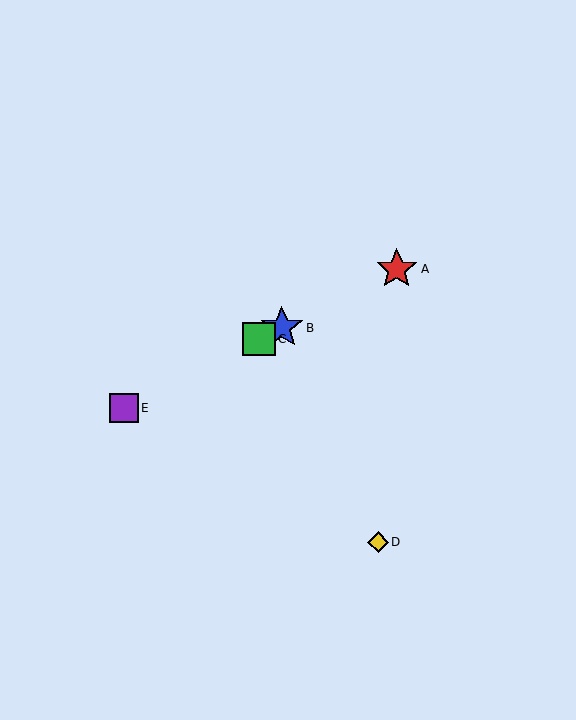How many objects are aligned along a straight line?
4 objects (A, B, C, E) are aligned along a straight line.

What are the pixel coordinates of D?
Object D is at (378, 542).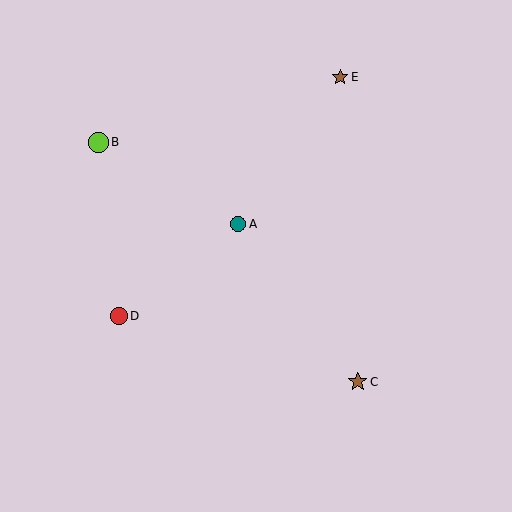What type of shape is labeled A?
Shape A is a teal circle.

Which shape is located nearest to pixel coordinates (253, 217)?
The teal circle (labeled A) at (238, 224) is nearest to that location.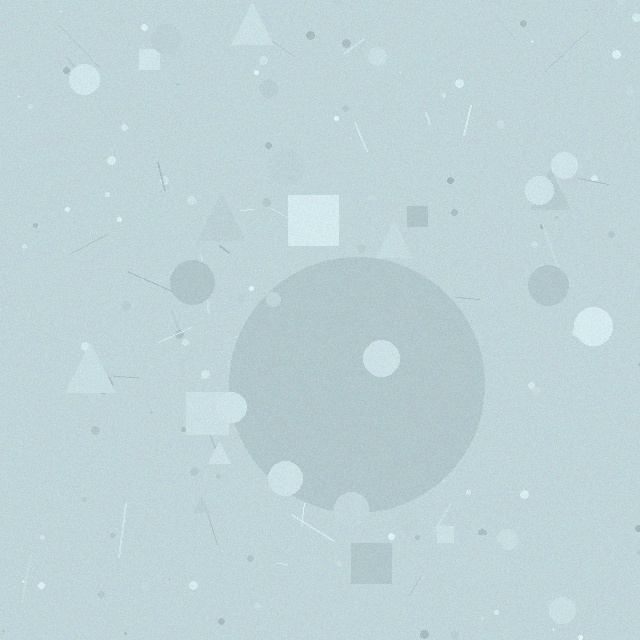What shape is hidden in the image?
A circle is hidden in the image.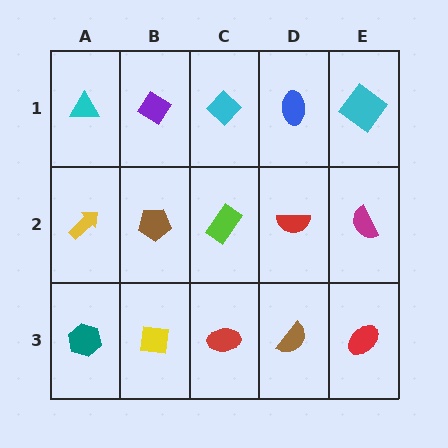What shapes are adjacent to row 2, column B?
A purple diamond (row 1, column B), a yellow square (row 3, column B), a yellow arrow (row 2, column A), a lime rectangle (row 2, column C).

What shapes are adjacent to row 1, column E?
A magenta semicircle (row 2, column E), a blue ellipse (row 1, column D).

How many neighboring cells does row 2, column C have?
4.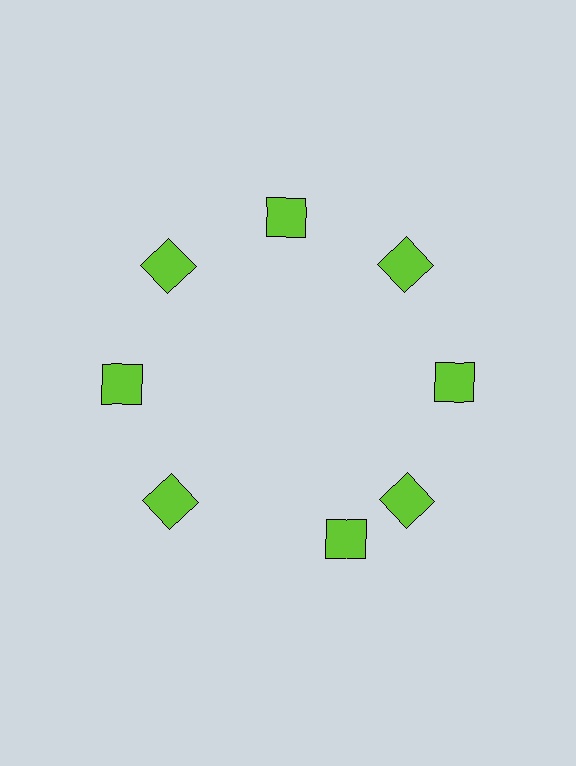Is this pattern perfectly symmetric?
No. The 8 lime squares are arranged in a ring, but one element near the 6 o'clock position is rotated out of alignment along the ring, breaking the 8-fold rotational symmetry.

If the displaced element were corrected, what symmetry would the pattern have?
It would have 8-fold rotational symmetry — the pattern would map onto itself every 45 degrees.